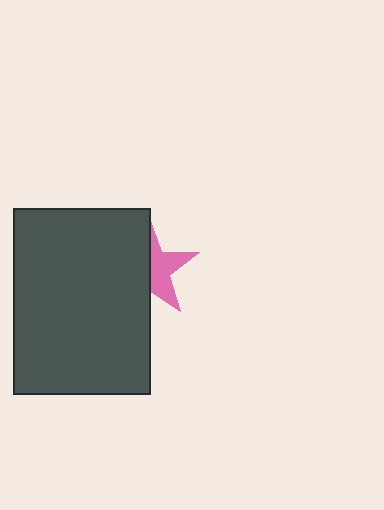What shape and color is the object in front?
The object in front is a dark gray rectangle.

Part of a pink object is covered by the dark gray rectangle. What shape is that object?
It is a star.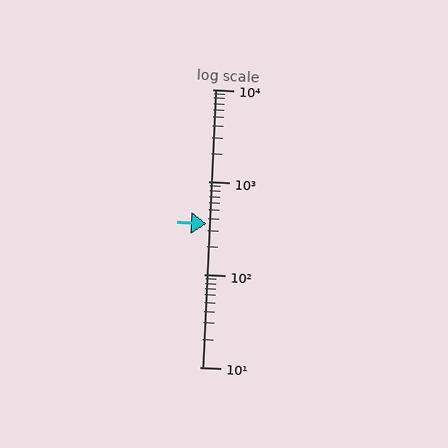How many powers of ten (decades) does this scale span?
The scale spans 3 decades, from 10 to 10000.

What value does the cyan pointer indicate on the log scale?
The pointer indicates approximately 350.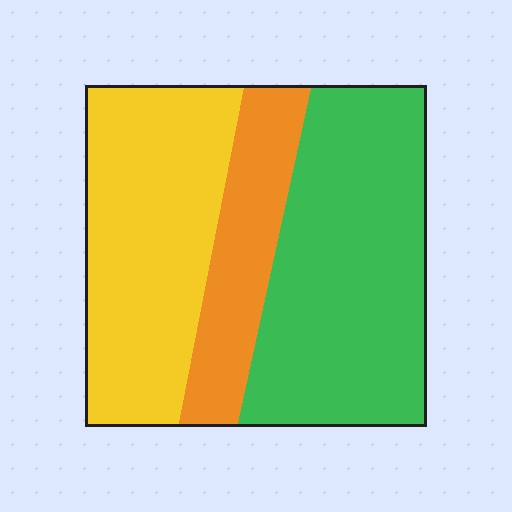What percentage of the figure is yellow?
Yellow covers around 35% of the figure.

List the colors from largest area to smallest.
From largest to smallest: green, yellow, orange.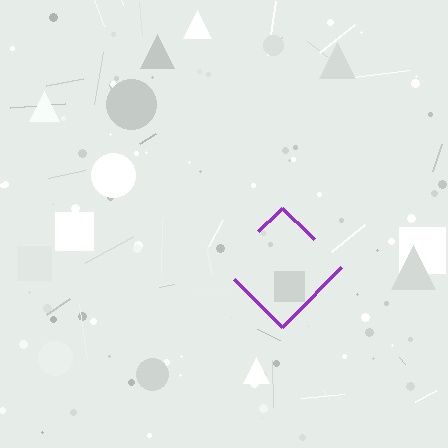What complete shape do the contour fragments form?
The contour fragments form a diamond.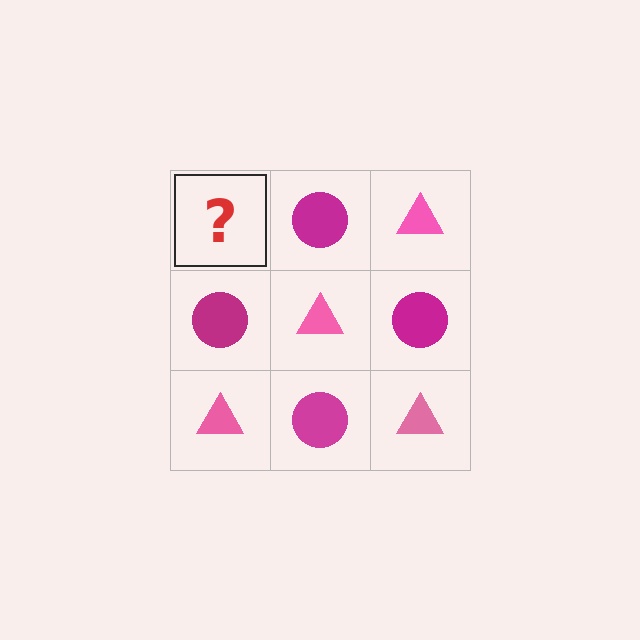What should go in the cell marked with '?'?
The missing cell should contain a pink triangle.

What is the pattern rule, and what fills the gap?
The rule is that it alternates pink triangle and magenta circle in a checkerboard pattern. The gap should be filled with a pink triangle.